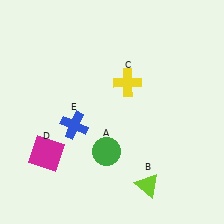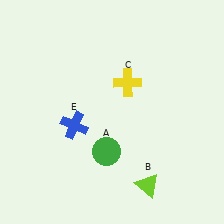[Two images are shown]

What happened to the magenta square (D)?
The magenta square (D) was removed in Image 2. It was in the bottom-left area of Image 1.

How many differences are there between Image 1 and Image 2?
There is 1 difference between the two images.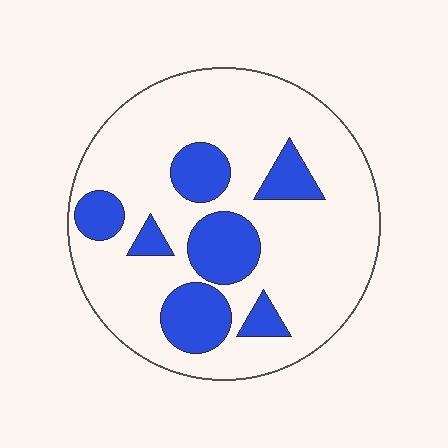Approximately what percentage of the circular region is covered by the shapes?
Approximately 25%.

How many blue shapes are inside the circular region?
7.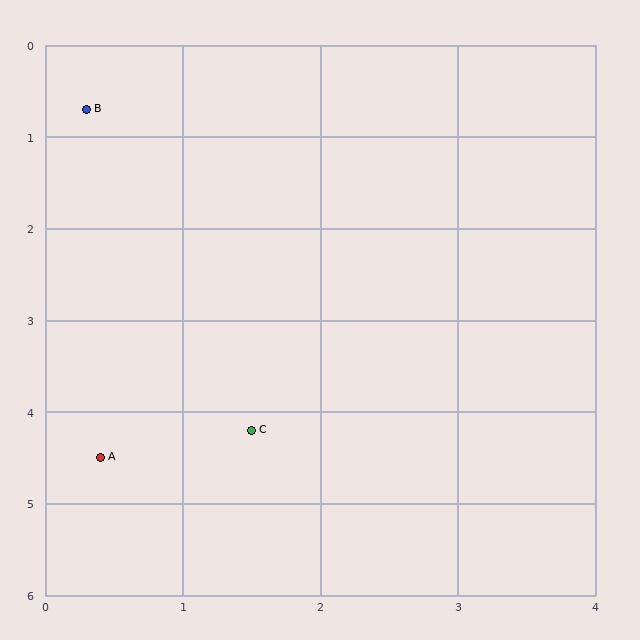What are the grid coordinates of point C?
Point C is at approximately (1.5, 4.2).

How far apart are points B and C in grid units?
Points B and C are about 3.7 grid units apart.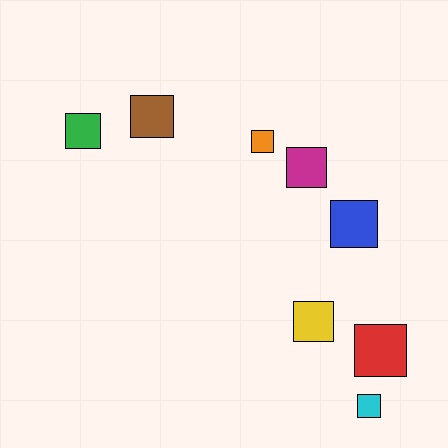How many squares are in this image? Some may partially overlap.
There are 8 squares.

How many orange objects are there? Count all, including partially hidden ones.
There is 1 orange object.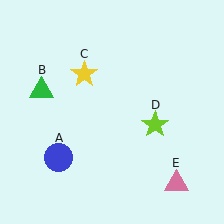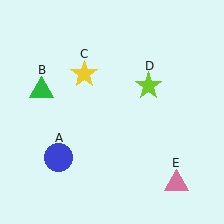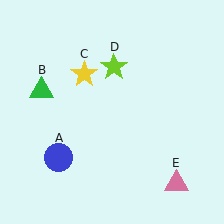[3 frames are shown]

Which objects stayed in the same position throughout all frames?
Blue circle (object A) and green triangle (object B) and yellow star (object C) and pink triangle (object E) remained stationary.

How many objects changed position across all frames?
1 object changed position: lime star (object D).